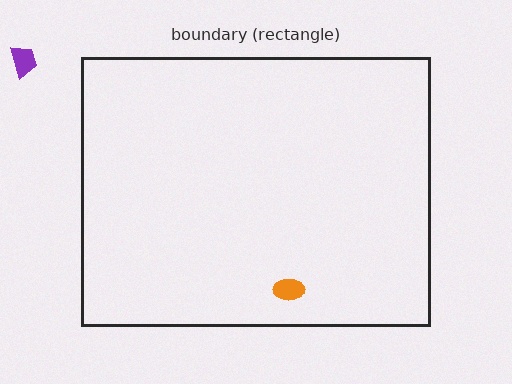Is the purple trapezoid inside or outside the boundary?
Outside.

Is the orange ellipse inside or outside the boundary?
Inside.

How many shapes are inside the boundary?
1 inside, 1 outside.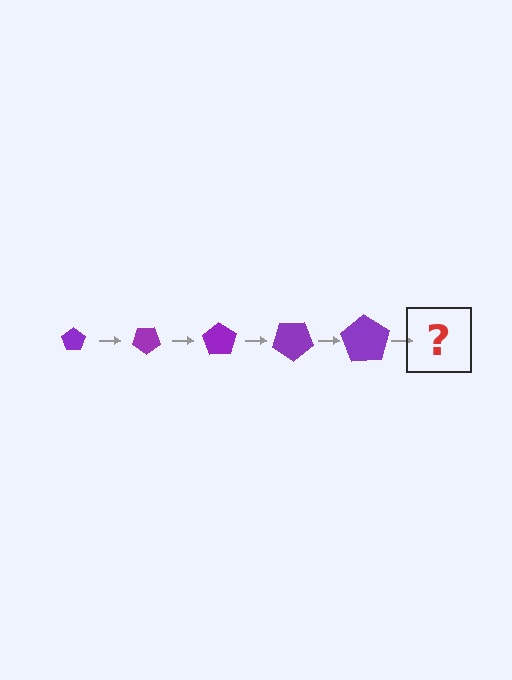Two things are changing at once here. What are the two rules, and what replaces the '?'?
The two rules are that the pentagon grows larger each step and it rotates 35 degrees each step. The '?' should be a pentagon, larger than the previous one and rotated 175 degrees from the start.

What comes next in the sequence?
The next element should be a pentagon, larger than the previous one and rotated 175 degrees from the start.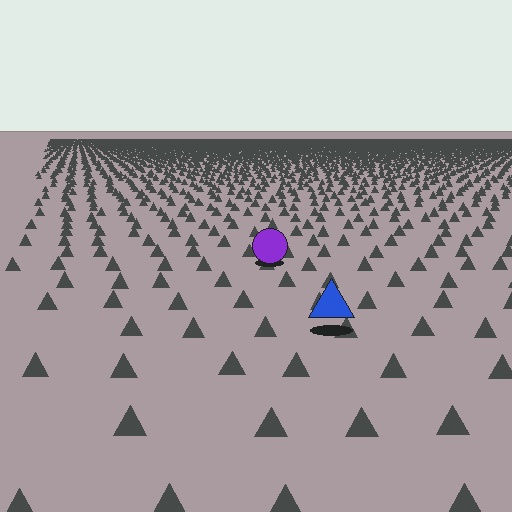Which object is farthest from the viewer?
The purple circle is farthest from the viewer. It appears smaller and the ground texture around it is denser.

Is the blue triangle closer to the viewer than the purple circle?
Yes. The blue triangle is closer — you can tell from the texture gradient: the ground texture is coarser near it.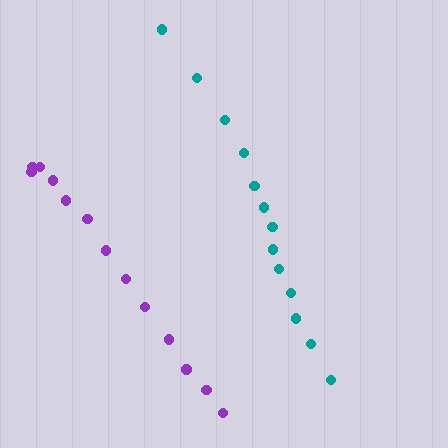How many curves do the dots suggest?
There are 2 distinct paths.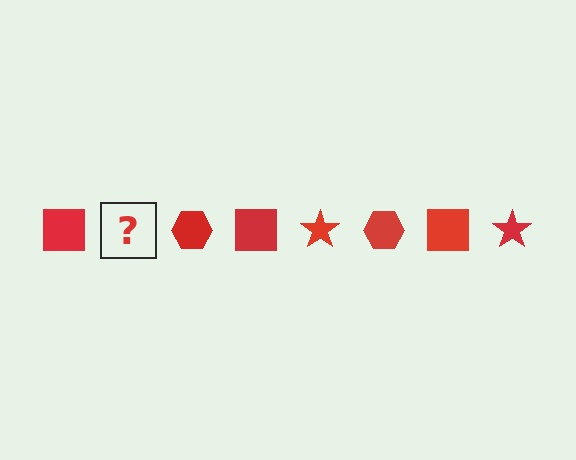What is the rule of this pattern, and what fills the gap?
The rule is that the pattern cycles through square, star, hexagon shapes in red. The gap should be filled with a red star.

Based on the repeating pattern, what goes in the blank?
The blank should be a red star.